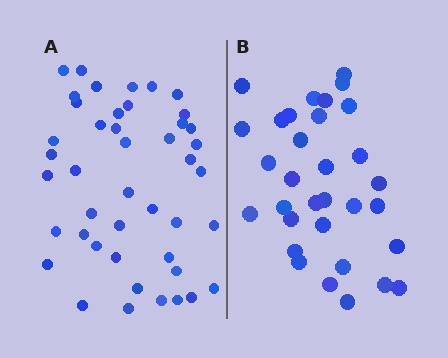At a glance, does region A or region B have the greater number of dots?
Region A (the left region) has more dots.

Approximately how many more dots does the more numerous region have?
Region A has roughly 12 or so more dots than region B.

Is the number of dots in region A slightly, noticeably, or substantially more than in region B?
Region A has noticeably more, but not dramatically so. The ratio is roughly 1.4 to 1.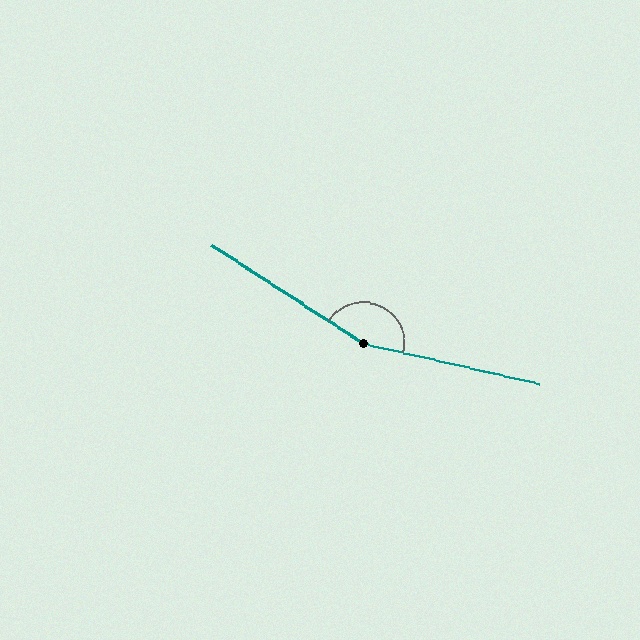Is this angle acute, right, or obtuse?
It is obtuse.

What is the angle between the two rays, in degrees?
Approximately 160 degrees.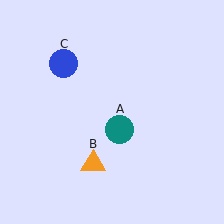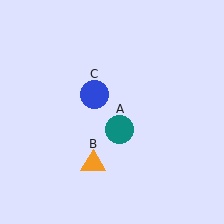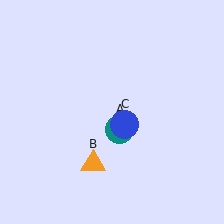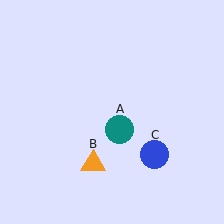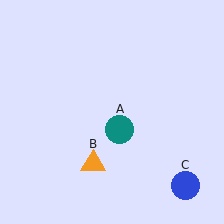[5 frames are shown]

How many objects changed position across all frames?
1 object changed position: blue circle (object C).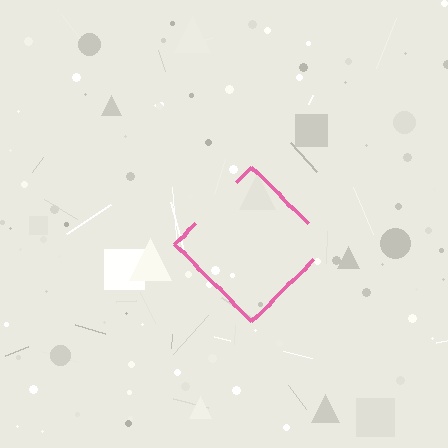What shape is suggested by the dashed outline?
The dashed outline suggests a diamond.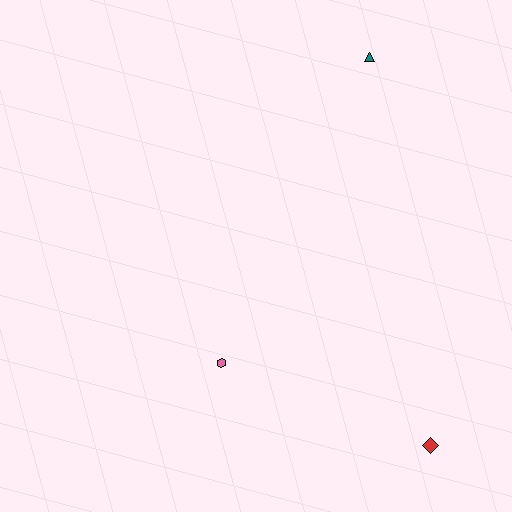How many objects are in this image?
There are 3 objects.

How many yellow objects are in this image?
There are no yellow objects.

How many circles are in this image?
There are no circles.